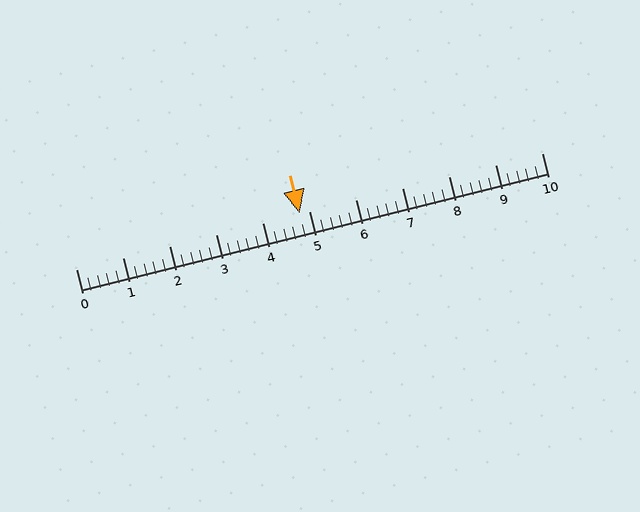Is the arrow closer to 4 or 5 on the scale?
The arrow is closer to 5.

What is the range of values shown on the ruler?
The ruler shows values from 0 to 10.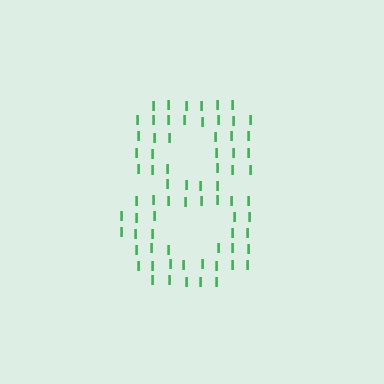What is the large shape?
The large shape is the digit 8.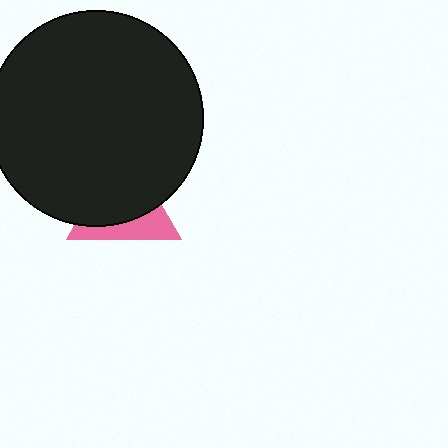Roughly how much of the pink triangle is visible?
A small part of it is visible (roughly 34%).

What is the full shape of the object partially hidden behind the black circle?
The partially hidden object is a pink triangle.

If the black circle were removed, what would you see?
You would see the complete pink triangle.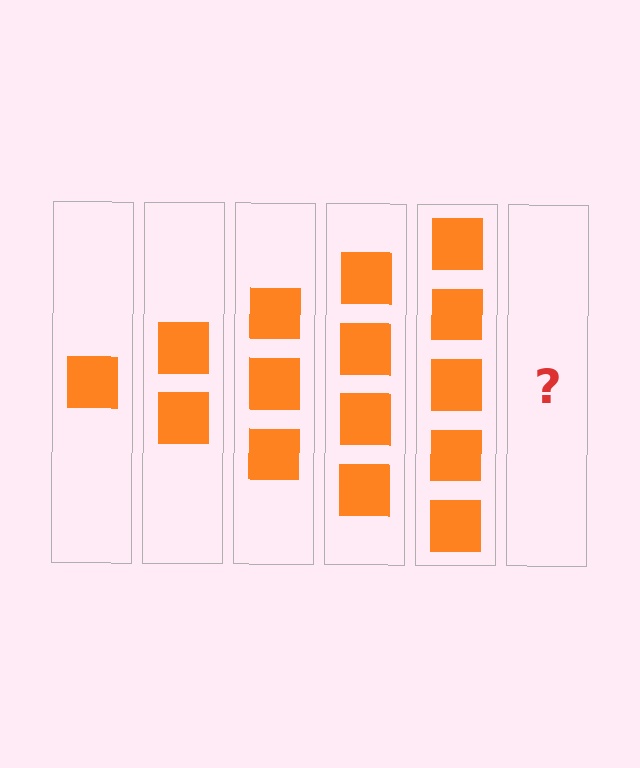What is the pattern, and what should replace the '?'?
The pattern is that each step adds one more square. The '?' should be 6 squares.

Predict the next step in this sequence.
The next step is 6 squares.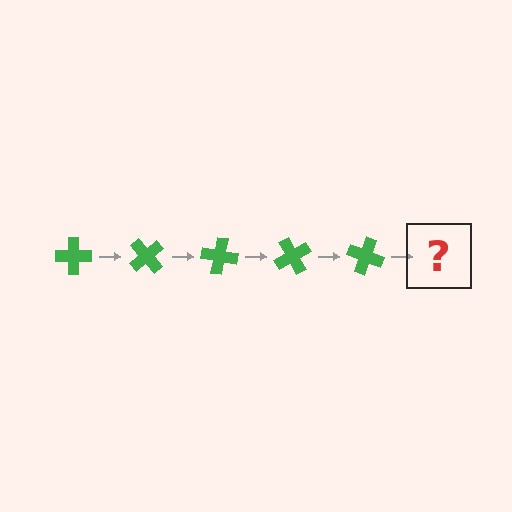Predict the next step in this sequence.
The next step is a green cross rotated 250 degrees.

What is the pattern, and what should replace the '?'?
The pattern is that the cross rotates 50 degrees each step. The '?' should be a green cross rotated 250 degrees.